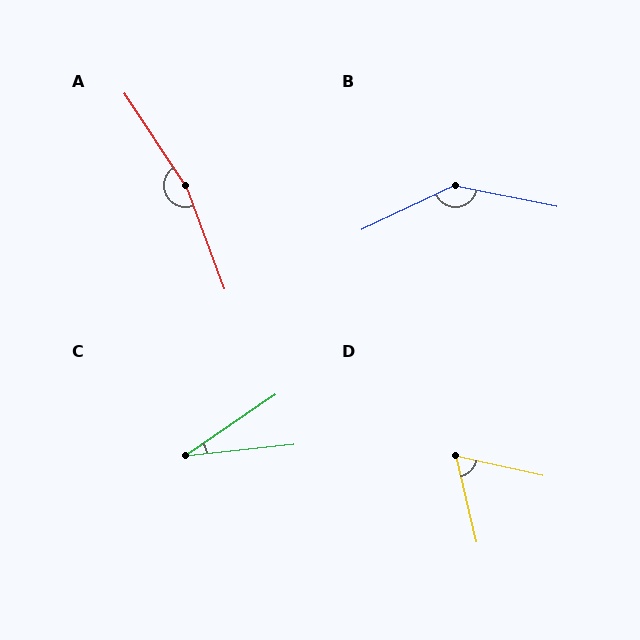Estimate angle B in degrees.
Approximately 143 degrees.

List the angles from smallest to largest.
C (28°), D (64°), B (143°), A (167°).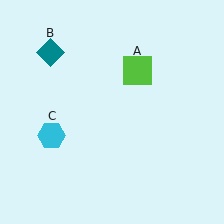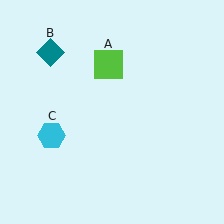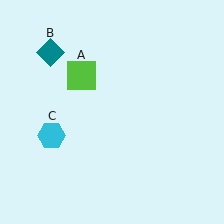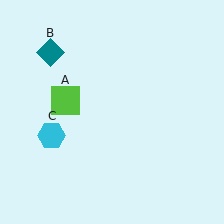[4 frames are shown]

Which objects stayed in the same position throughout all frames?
Teal diamond (object B) and cyan hexagon (object C) remained stationary.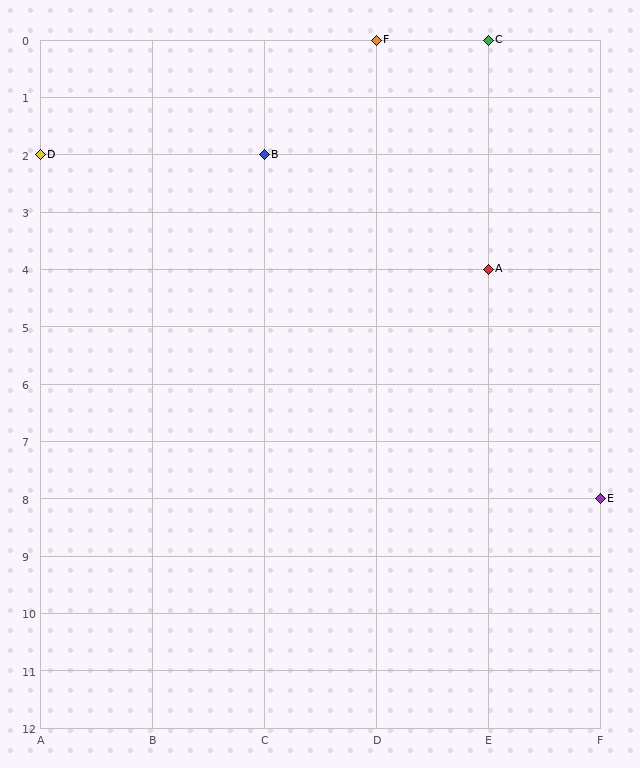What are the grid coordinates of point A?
Point A is at grid coordinates (E, 4).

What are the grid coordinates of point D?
Point D is at grid coordinates (A, 2).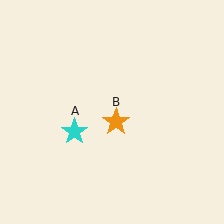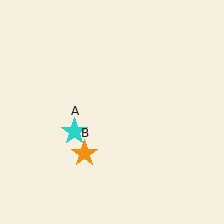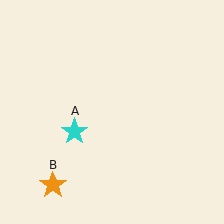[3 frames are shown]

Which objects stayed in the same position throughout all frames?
Cyan star (object A) remained stationary.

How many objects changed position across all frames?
1 object changed position: orange star (object B).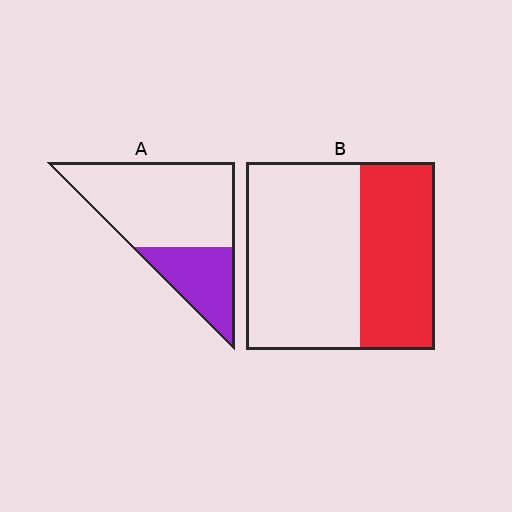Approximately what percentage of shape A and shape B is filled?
A is approximately 30% and B is approximately 40%.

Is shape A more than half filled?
No.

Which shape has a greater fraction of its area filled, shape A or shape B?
Shape B.